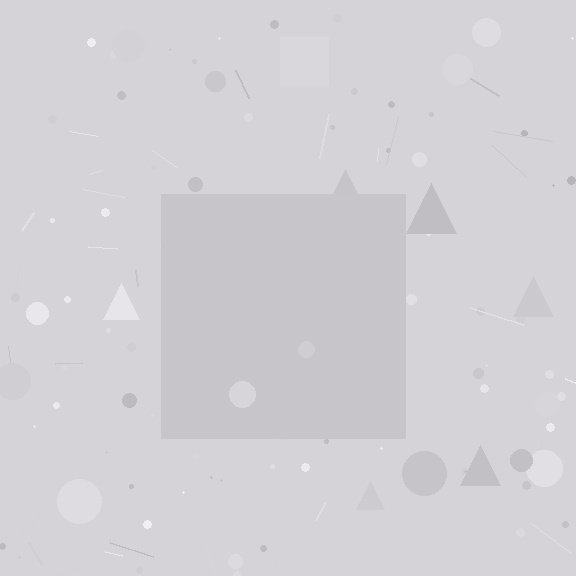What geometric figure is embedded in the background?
A square is embedded in the background.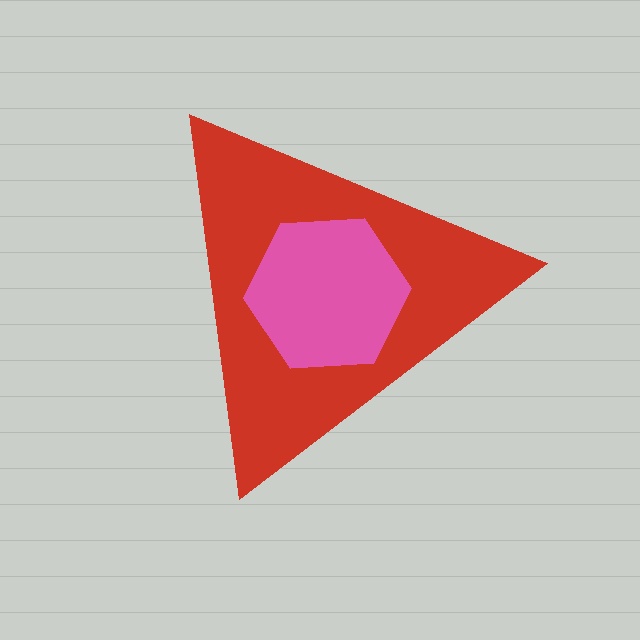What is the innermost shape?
The pink hexagon.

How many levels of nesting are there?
2.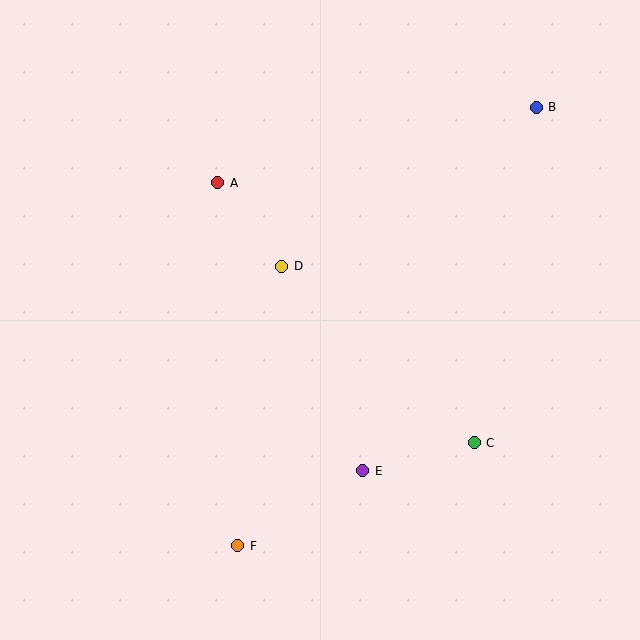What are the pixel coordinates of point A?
Point A is at (218, 183).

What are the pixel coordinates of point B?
Point B is at (536, 107).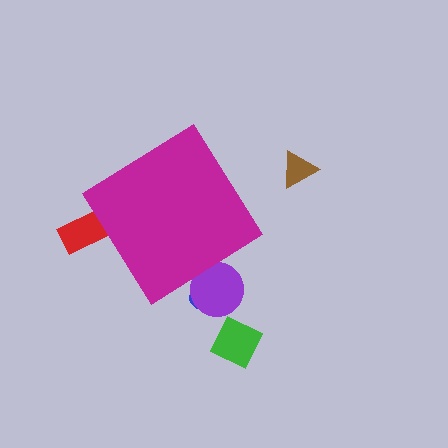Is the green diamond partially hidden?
No, the green diamond is fully visible.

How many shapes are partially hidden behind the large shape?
3 shapes are partially hidden.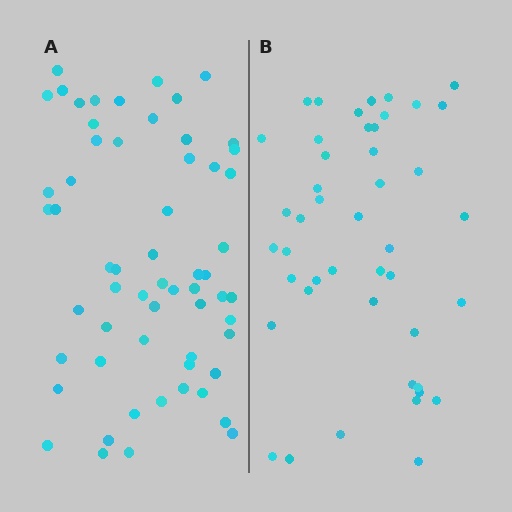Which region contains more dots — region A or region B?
Region A (the left region) has more dots.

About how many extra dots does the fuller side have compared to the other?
Region A has approximately 15 more dots than region B.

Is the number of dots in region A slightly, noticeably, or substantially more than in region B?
Region A has noticeably more, but not dramatically so. The ratio is roughly 1.3 to 1.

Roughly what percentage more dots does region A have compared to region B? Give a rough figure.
About 35% more.